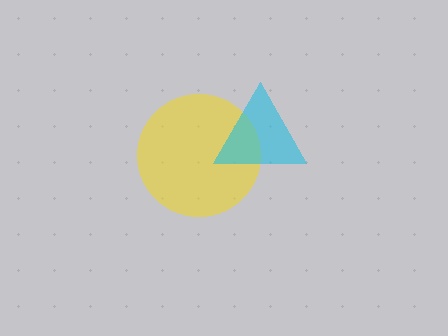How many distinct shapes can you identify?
There are 2 distinct shapes: a yellow circle, a cyan triangle.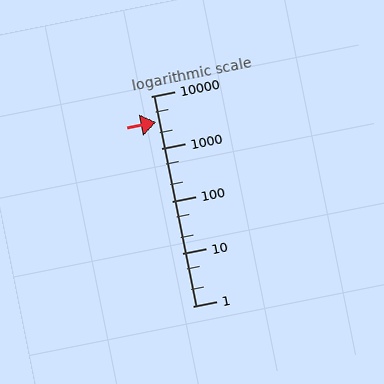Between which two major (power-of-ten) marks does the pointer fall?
The pointer is between 1000 and 10000.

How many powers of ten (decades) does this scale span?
The scale spans 4 decades, from 1 to 10000.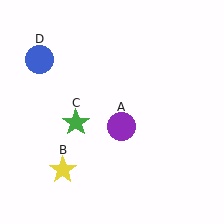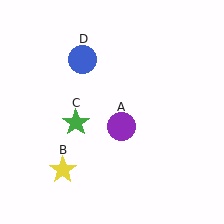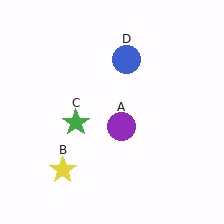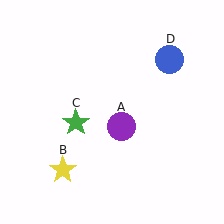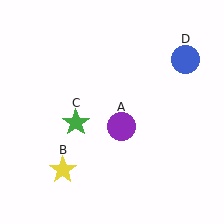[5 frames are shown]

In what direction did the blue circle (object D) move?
The blue circle (object D) moved right.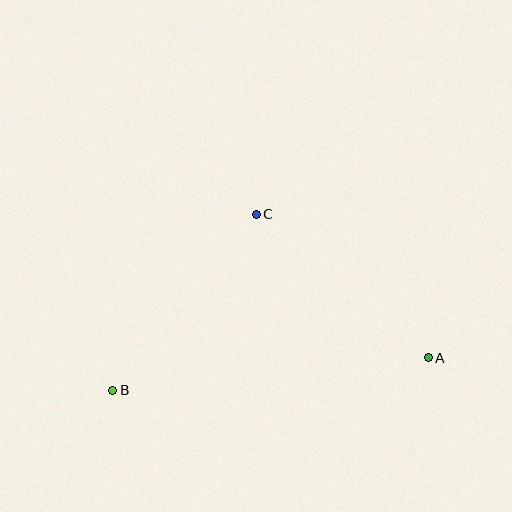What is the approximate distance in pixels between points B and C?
The distance between B and C is approximately 227 pixels.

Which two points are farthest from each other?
Points A and B are farthest from each other.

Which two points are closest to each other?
Points A and C are closest to each other.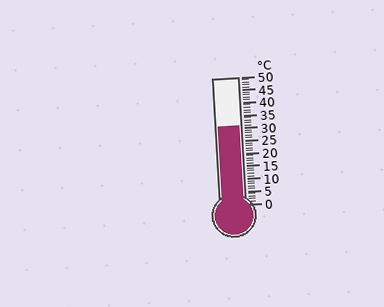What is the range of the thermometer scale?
The thermometer scale ranges from 0°C to 50°C.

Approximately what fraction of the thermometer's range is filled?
The thermometer is filled to approximately 60% of its range.